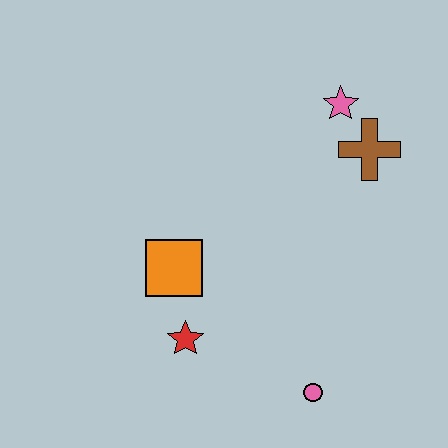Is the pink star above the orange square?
Yes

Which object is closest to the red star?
The orange square is closest to the red star.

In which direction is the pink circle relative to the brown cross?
The pink circle is below the brown cross.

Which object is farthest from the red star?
The pink star is farthest from the red star.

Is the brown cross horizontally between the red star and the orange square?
No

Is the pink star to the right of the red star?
Yes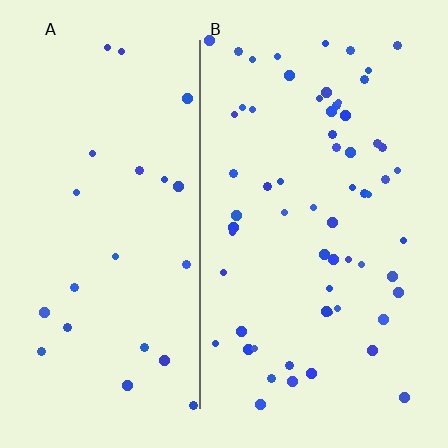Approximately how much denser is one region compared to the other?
Approximately 2.6× — region B over region A.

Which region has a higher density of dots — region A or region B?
B (the right).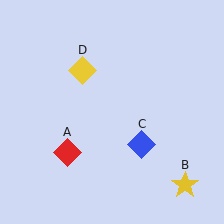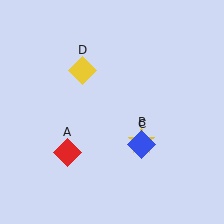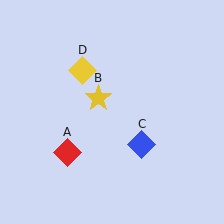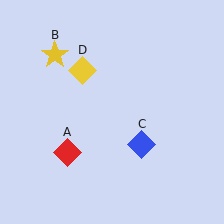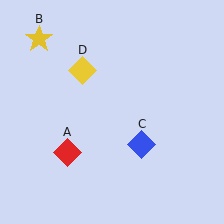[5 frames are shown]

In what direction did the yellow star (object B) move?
The yellow star (object B) moved up and to the left.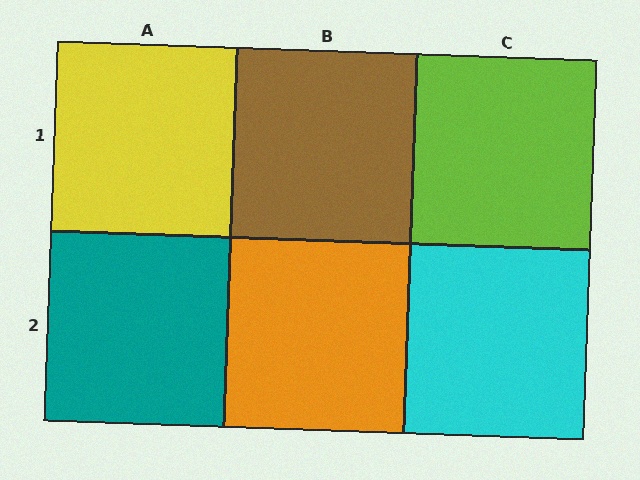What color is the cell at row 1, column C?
Lime.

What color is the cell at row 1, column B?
Brown.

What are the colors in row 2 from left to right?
Teal, orange, cyan.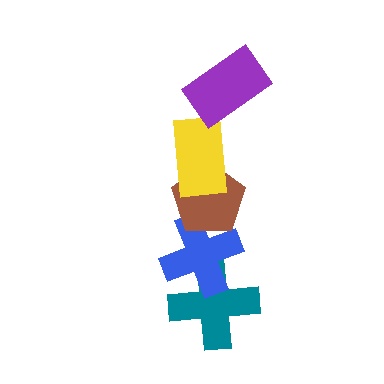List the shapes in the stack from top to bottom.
From top to bottom: the purple rectangle, the yellow rectangle, the brown pentagon, the blue cross, the teal cross.